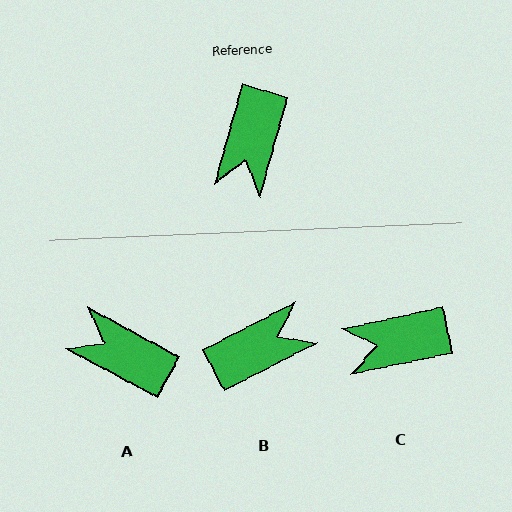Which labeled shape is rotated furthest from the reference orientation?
B, about 133 degrees away.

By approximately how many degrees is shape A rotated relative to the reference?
Approximately 102 degrees clockwise.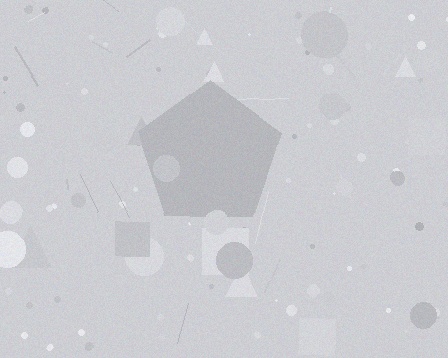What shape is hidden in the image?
A pentagon is hidden in the image.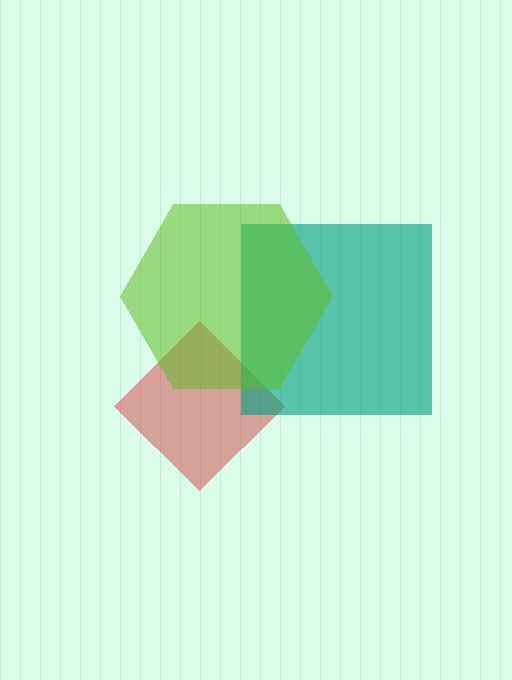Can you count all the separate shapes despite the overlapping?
Yes, there are 3 separate shapes.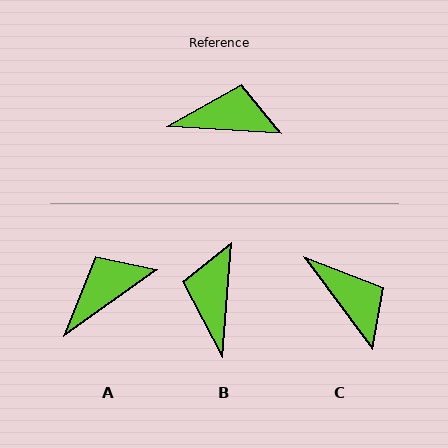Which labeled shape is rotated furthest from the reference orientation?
B, about 89 degrees away.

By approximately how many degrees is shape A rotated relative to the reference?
Approximately 39 degrees counter-clockwise.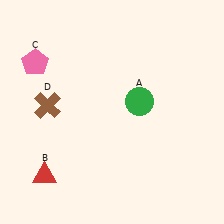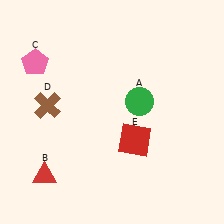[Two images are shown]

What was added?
A red square (E) was added in Image 2.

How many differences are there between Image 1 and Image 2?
There is 1 difference between the two images.